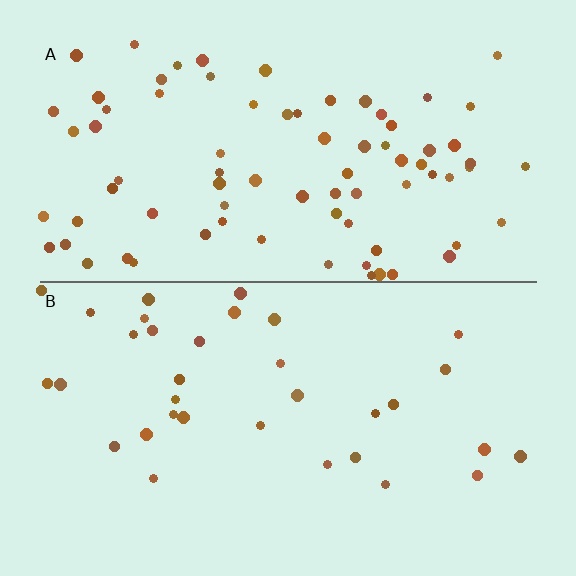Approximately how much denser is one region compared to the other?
Approximately 2.3× — region A over region B.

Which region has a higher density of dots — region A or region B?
A (the top).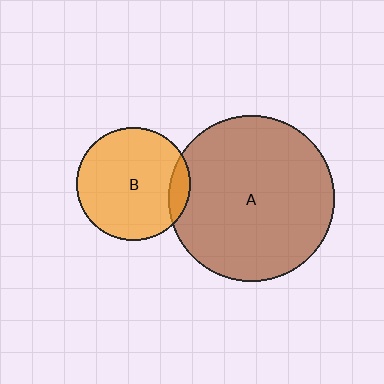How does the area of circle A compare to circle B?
Approximately 2.1 times.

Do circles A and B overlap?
Yes.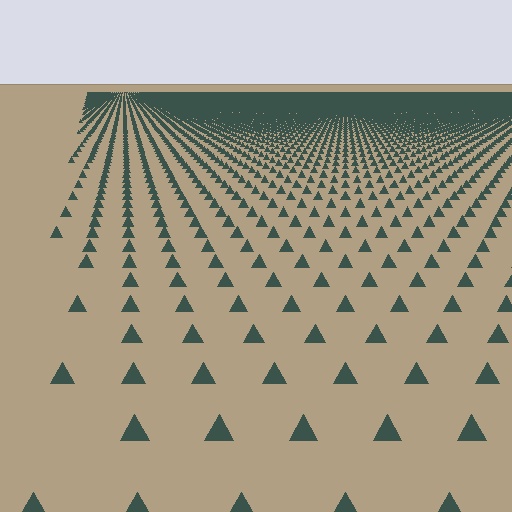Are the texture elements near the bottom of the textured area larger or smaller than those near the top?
Larger. Near the bottom, elements are closer to the viewer and appear at a bigger on-screen size.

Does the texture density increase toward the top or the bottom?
Density increases toward the top.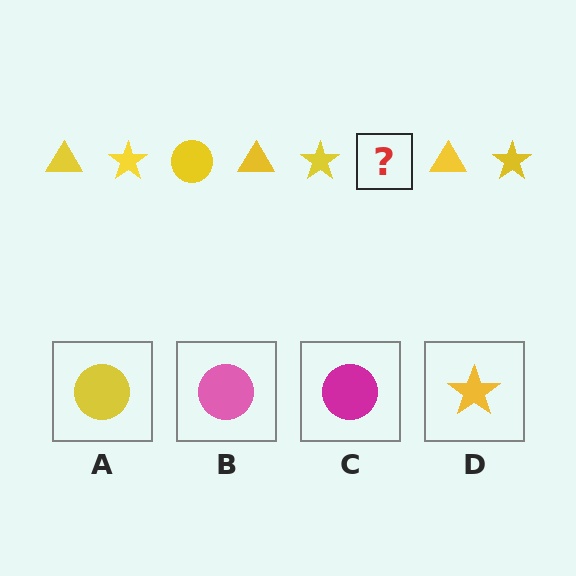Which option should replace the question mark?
Option A.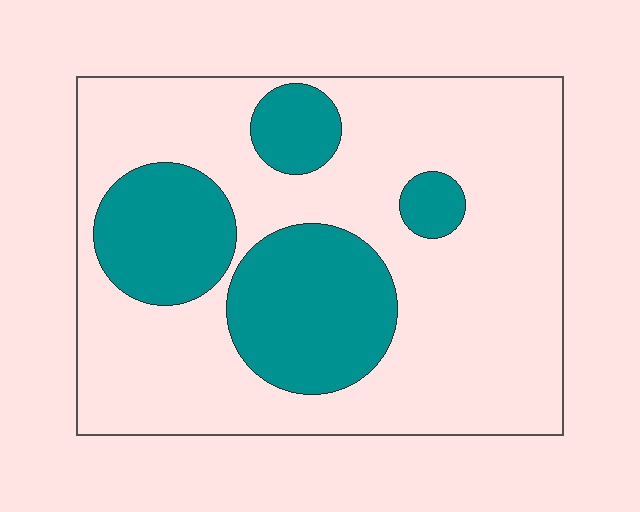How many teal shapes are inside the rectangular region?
4.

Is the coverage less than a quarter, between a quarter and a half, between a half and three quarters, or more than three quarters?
Between a quarter and a half.